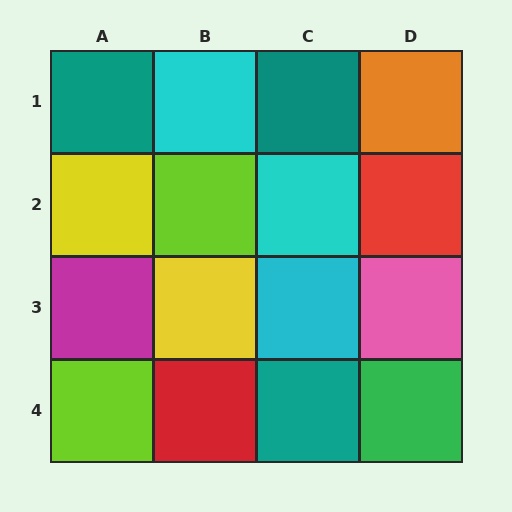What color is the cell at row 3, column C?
Cyan.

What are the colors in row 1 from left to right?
Teal, cyan, teal, orange.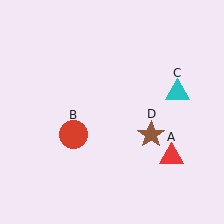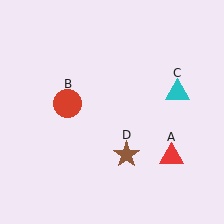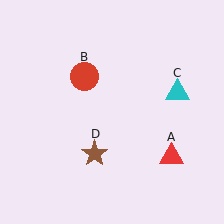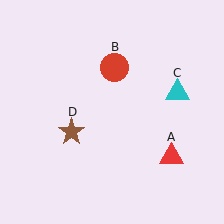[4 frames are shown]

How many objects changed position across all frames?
2 objects changed position: red circle (object B), brown star (object D).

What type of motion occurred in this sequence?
The red circle (object B), brown star (object D) rotated clockwise around the center of the scene.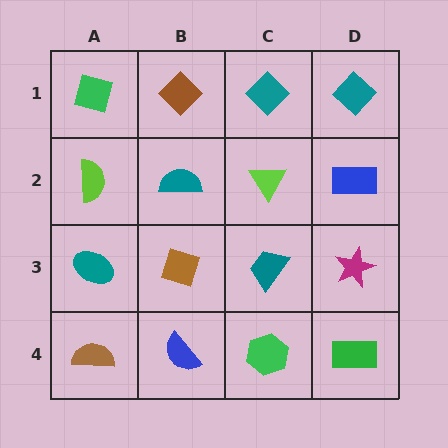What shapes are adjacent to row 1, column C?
A lime triangle (row 2, column C), a brown diamond (row 1, column B), a teal diamond (row 1, column D).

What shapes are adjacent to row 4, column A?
A teal ellipse (row 3, column A), a blue semicircle (row 4, column B).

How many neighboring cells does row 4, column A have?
2.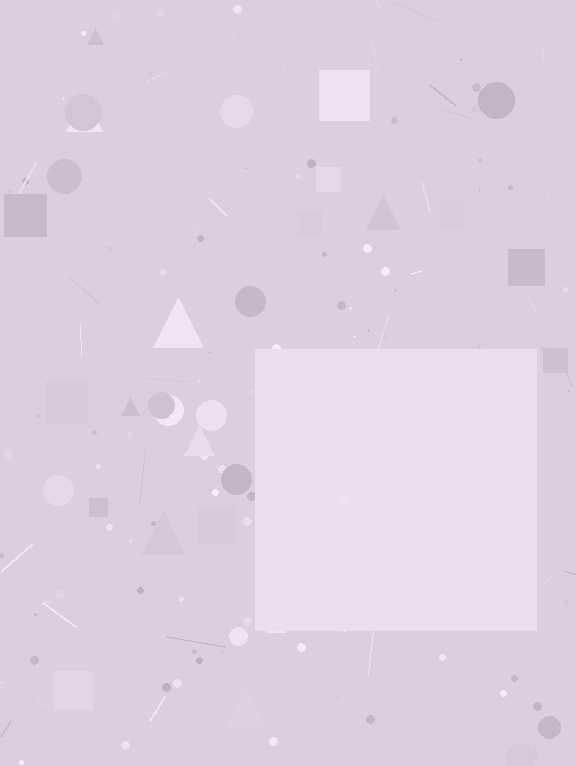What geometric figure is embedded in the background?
A square is embedded in the background.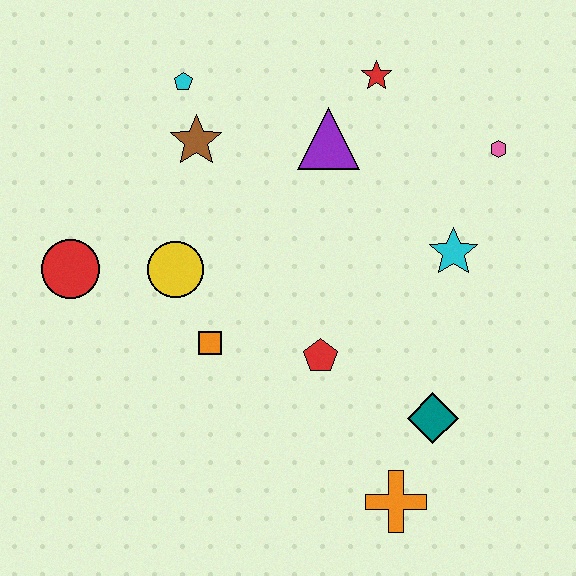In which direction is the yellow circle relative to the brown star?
The yellow circle is below the brown star.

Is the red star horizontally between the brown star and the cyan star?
Yes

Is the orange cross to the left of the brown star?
No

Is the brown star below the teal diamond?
No